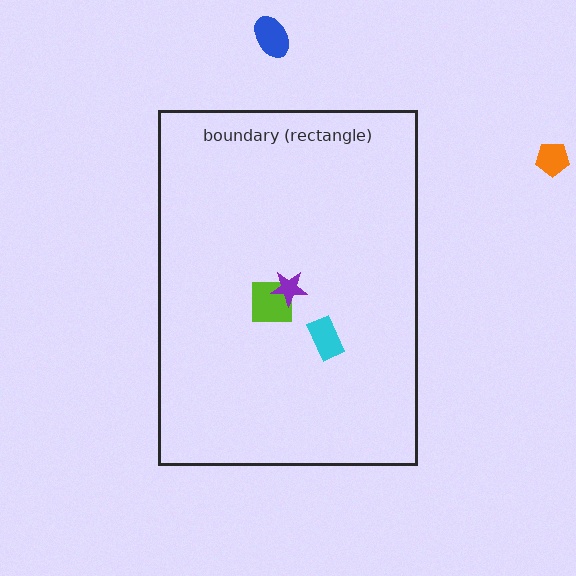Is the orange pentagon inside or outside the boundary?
Outside.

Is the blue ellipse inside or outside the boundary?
Outside.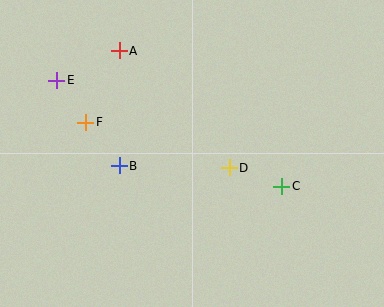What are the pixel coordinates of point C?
Point C is at (282, 186).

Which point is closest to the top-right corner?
Point C is closest to the top-right corner.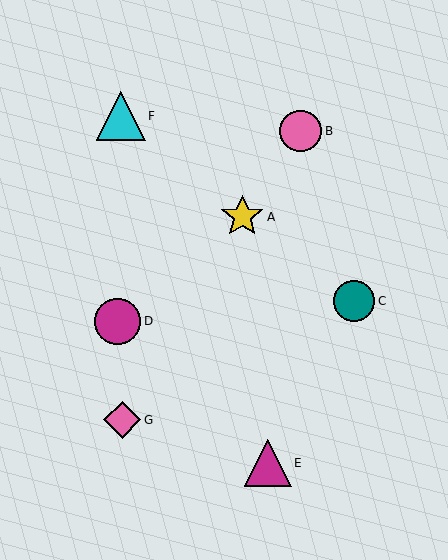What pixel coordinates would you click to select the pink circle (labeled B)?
Click at (301, 131) to select the pink circle B.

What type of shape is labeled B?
Shape B is a pink circle.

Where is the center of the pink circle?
The center of the pink circle is at (301, 131).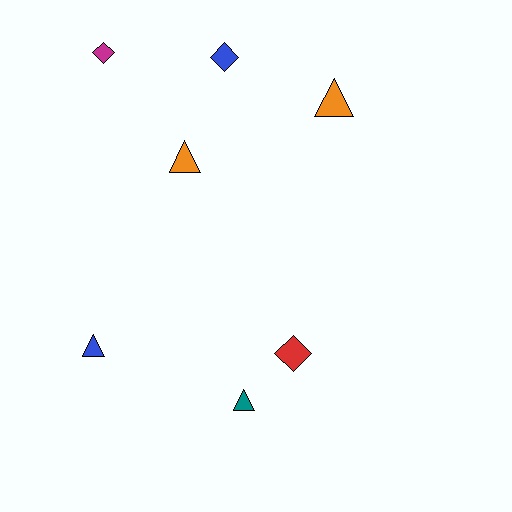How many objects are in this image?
There are 7 objects.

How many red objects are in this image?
There is 1 red object.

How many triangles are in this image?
There are 4 triangles.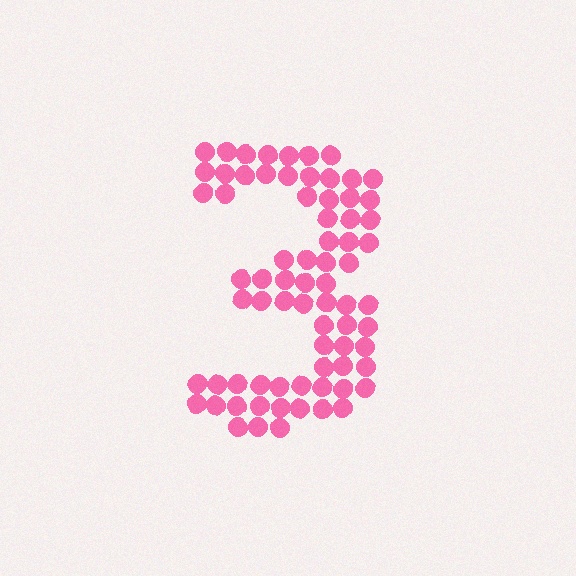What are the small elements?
The small elements are circles.